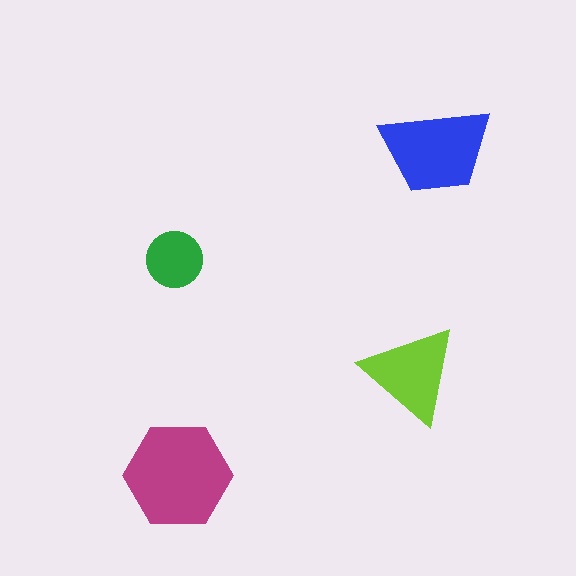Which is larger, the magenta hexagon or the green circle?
The magenta hexagon.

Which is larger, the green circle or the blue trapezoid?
The blue trapezoid.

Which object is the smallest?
The green circle.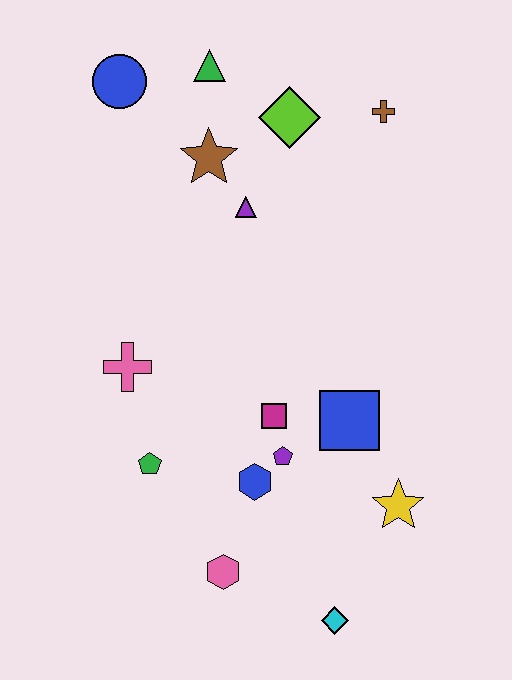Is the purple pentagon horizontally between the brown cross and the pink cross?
Yes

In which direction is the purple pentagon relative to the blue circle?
The purple pentagon is below the blue circle.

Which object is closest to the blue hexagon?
The purple pentagon is closest to the blue hexagon.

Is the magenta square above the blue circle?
No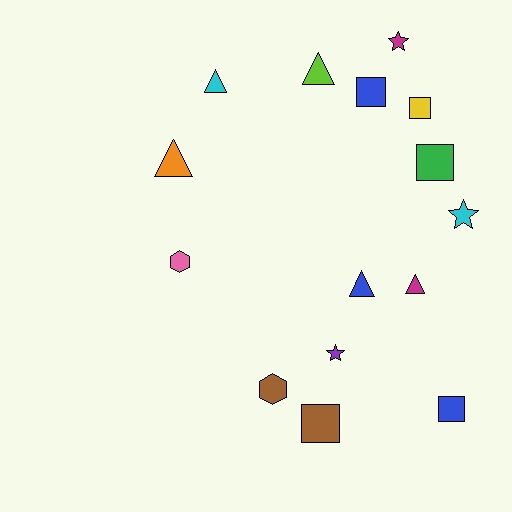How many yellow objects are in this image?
There is 1 yellow object.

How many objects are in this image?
There are 15 objects.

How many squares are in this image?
There are 5 squares.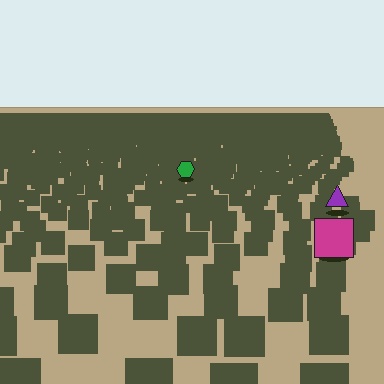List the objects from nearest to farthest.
From nearest to farthest: the magenta square, the purple triangle, the green hexagon.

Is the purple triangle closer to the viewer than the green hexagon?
Yes. The purple triangle is closer — you can tell from the texture gradient: the ground texture is coarser near it.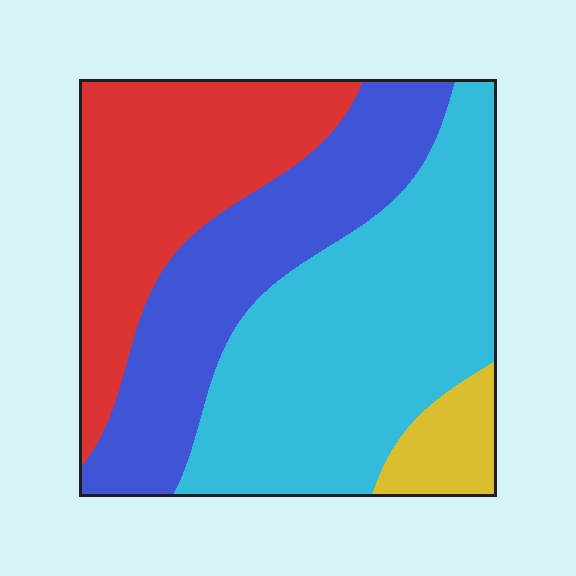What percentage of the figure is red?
Red takes up about one quarter (1/4) of the figure.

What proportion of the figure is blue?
Blue covers 27% of the figure.